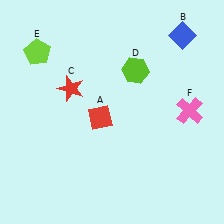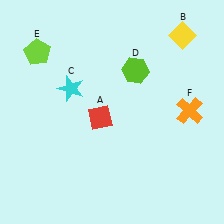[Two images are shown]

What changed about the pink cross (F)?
In Image 1, F is pink. In Image 2, it changed to orange.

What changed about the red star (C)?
In Image 1, C is red. In Image 2, it changed to cyan.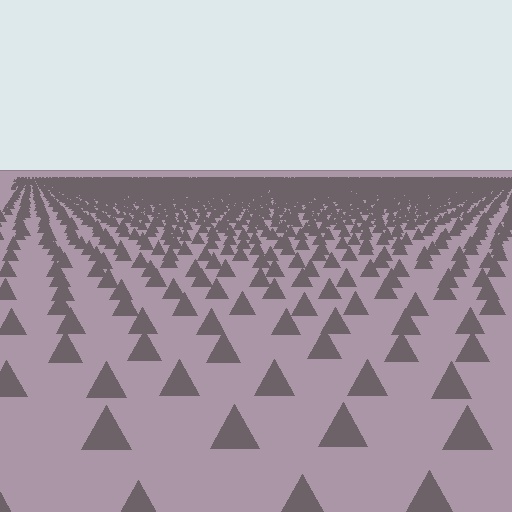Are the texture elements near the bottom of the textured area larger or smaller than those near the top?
Larger. Near the bottom, elements are closer to the viewer and appear at a bigger on-screen size.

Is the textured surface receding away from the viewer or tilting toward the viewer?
The surface is receding away from the viewer. Texture elements get smaller and denser toward the top.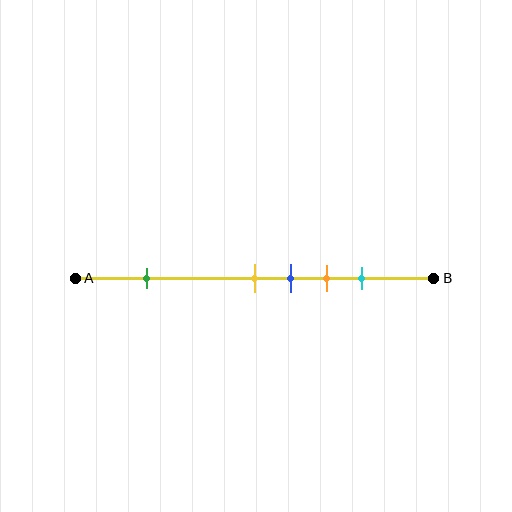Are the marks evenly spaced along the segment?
No, the marks are not evenly spaced.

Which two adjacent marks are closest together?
The yellow and blue marks are the closest adjacent pair.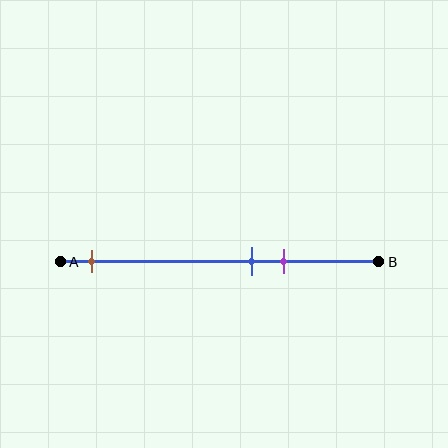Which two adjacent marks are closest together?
The blue and purple marks are the closest adjacent pair.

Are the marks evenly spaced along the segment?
No, the marks are not evenly spaced.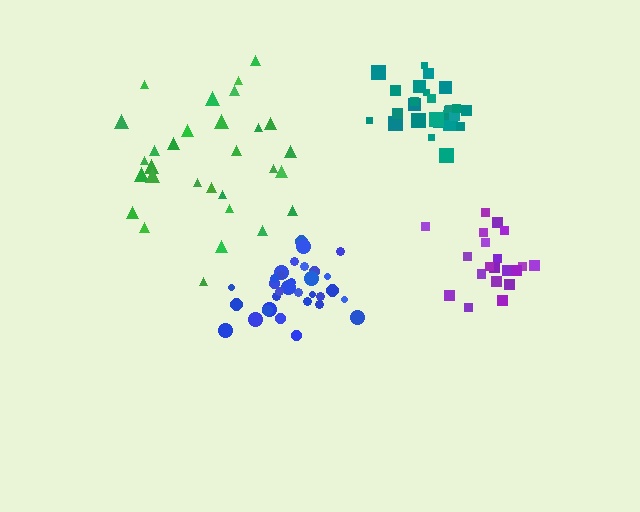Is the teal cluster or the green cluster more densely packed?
Teal.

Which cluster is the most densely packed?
Teal.